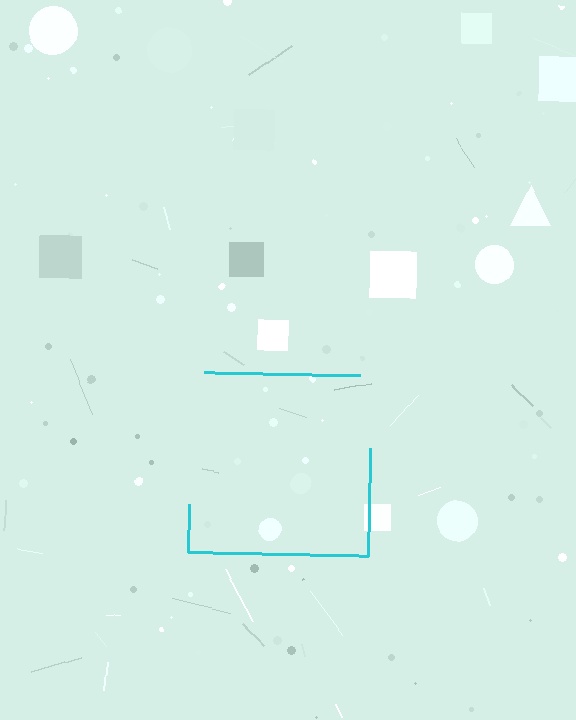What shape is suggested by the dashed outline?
The dashed outline suggests a square.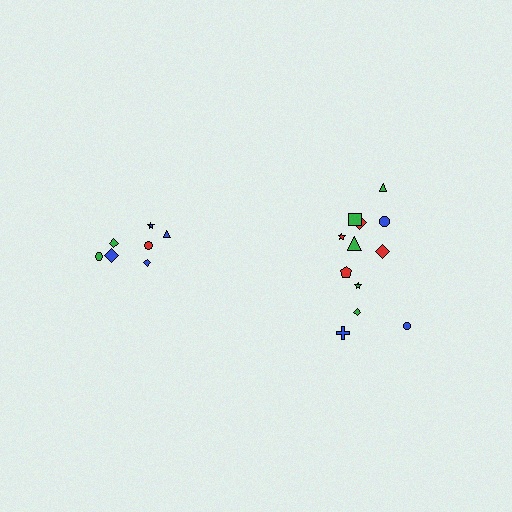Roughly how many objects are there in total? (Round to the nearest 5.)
Roughly 20 objects in total.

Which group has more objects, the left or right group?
The right group.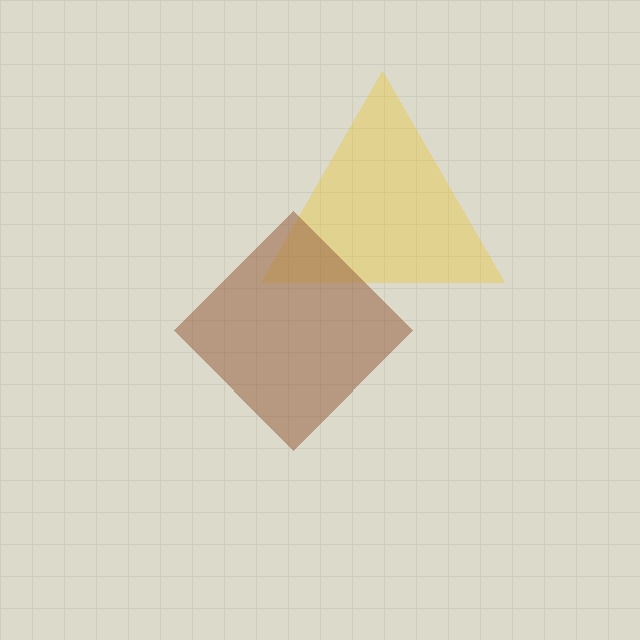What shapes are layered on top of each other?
The layered shapes are: a yellow triangle, a brown diamond.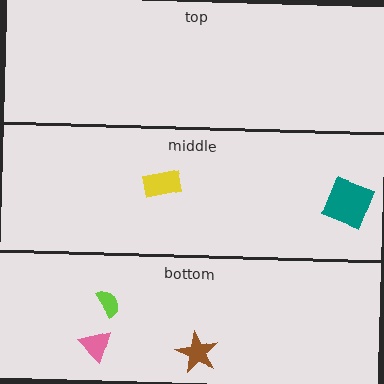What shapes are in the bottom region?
The pink triangle, the lime semicircle, the brown star.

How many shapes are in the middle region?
2.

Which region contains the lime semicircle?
The bottom region.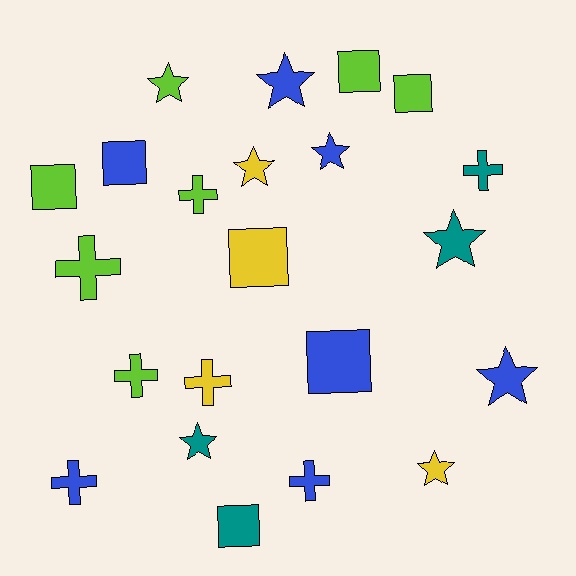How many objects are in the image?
There are 22 objects.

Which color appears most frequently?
Blue, with 7 objects.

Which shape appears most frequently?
Star, with 8 objects.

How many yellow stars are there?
There are 2 yellow stars.